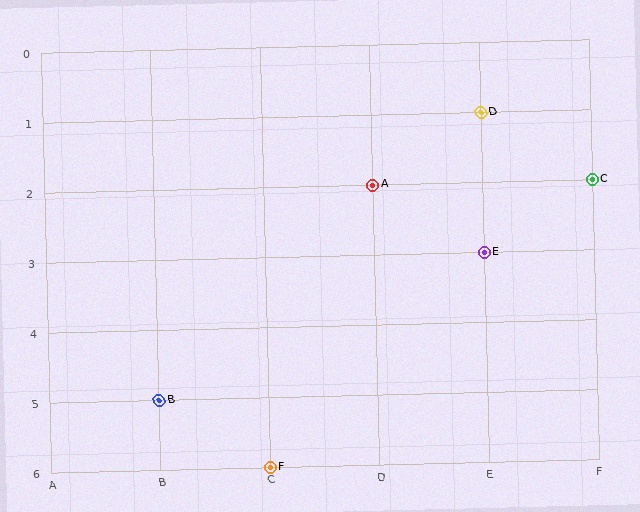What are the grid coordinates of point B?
Point B is at grid coordinates (B, 5).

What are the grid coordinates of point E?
Point E is at grid coordinates (E, 3).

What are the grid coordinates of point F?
Point F is at grid coordinates (C, 6).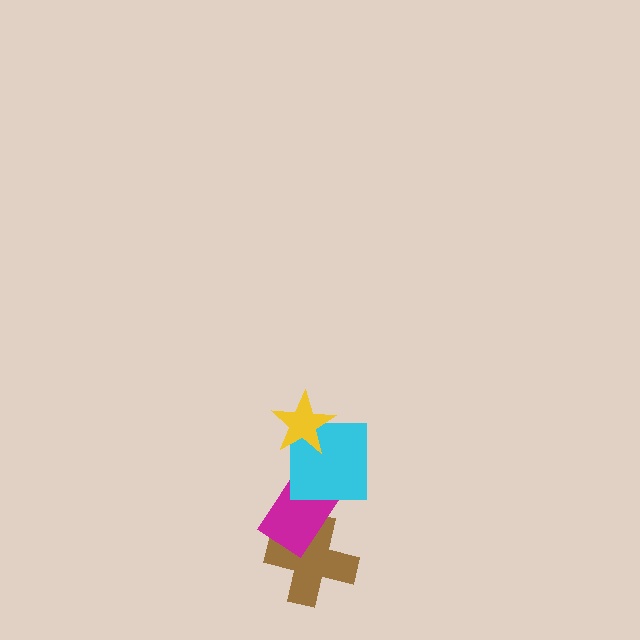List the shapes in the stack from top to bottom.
From top to bottom: the yellow star, the cyan square, the magenta rectangle, the brown cross.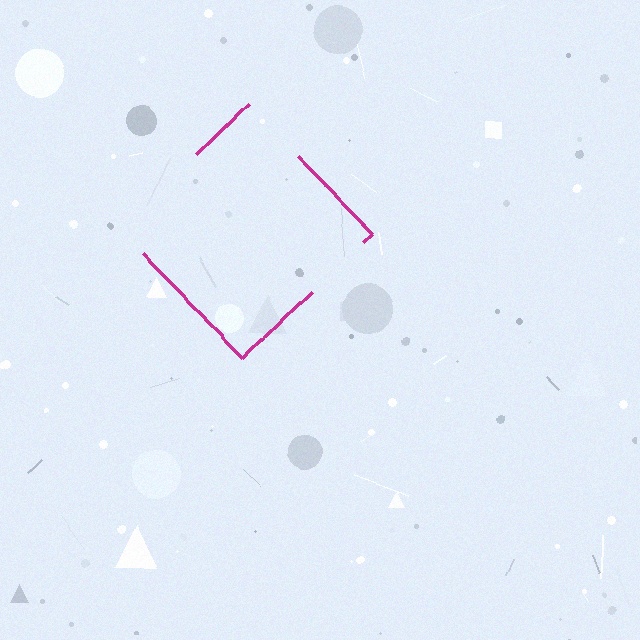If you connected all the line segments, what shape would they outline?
They would outline a diamond.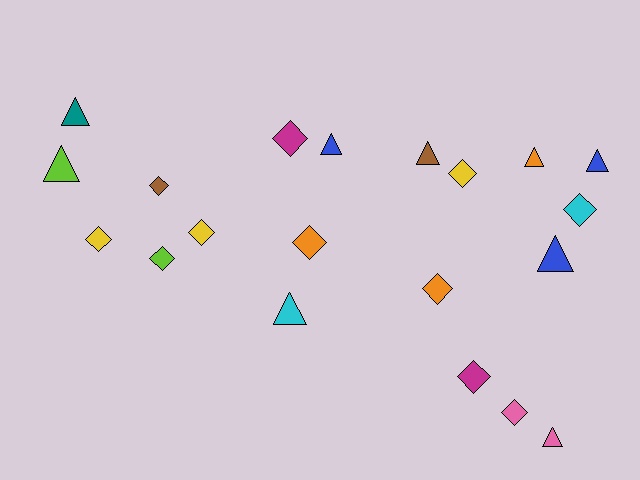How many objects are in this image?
There are 20 objects.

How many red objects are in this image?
There are no red objects.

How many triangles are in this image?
There are 9 triangles.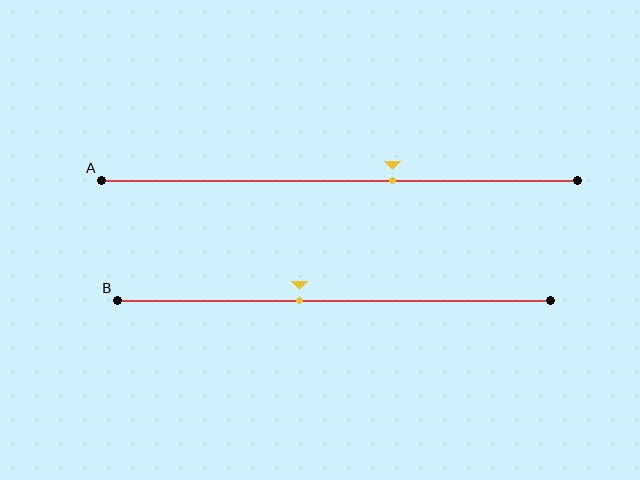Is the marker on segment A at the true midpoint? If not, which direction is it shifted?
No, the marker on segment A is shifted to the right by about 11% of the segment length.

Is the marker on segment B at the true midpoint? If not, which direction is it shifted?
No, the marker on segment B is shifted to the left by about 8% of the segment length.